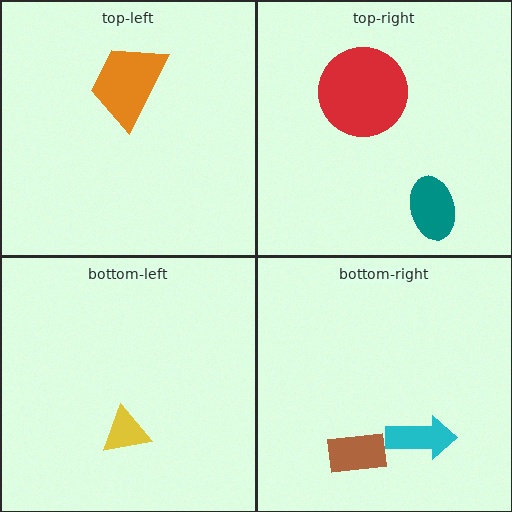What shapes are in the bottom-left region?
The yellow triangle.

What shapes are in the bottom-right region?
The cyan arrow, the brown rectangle.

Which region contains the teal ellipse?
The top-right region.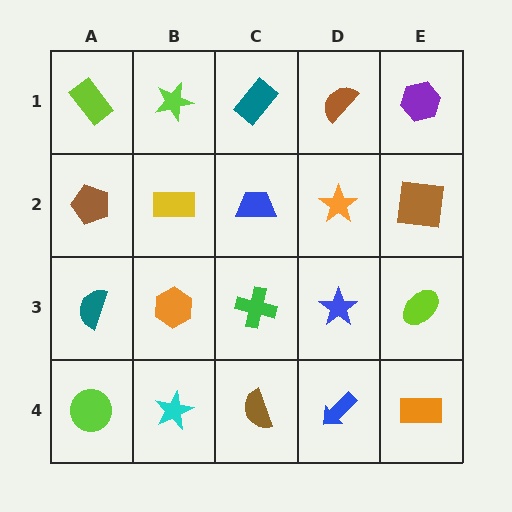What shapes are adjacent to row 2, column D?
A brown semicircle (row 1, column D), a blue star (row 3, column D), a blue trapezoid (row 2, column C), a brown square (row 2, column E).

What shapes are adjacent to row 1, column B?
A yellow rectangle (row 2, column B), a lime rectangle (row 1, column A), a teal rectangle (row 1, column C).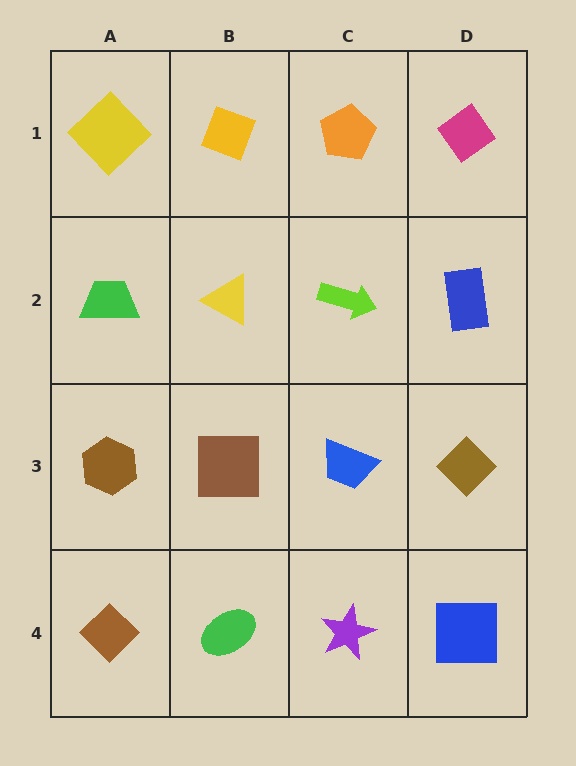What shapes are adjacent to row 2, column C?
An orange pentagon (row 1, column C), a blue trapezoid (row 3, column C), a yellow triangle (row 2, column B), a blue rectangle (row 2, column D).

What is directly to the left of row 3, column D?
A blue trapezoid.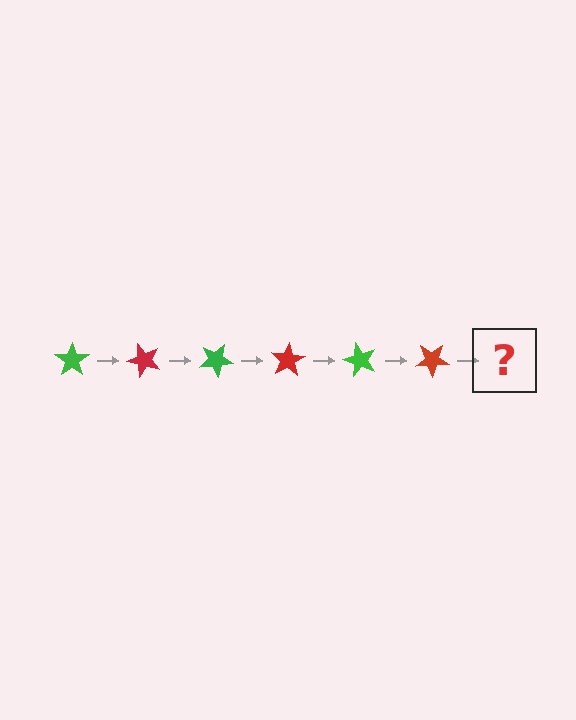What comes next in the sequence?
The next element should be a green star, rotated 300 degrees from the start.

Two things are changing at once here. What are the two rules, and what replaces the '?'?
The two rules are that it rotates 50 degrees each step and the color cycles through green and red. The '?' should be a green star, rotated 300 degrees from the start.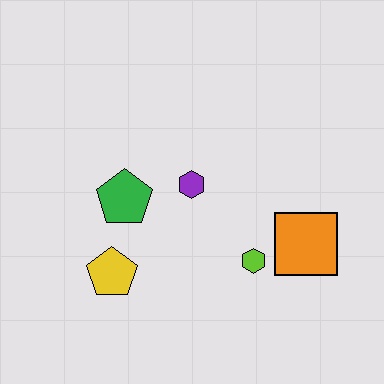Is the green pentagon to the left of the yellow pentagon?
No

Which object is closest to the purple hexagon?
The green pentagon is closest to the purple hexagon.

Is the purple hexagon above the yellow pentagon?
Yes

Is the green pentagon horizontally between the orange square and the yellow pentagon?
Yes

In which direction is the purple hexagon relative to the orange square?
The purple hexagon is to the left of the orange square.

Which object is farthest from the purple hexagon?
The orange square is farthest from the purple hexagon.